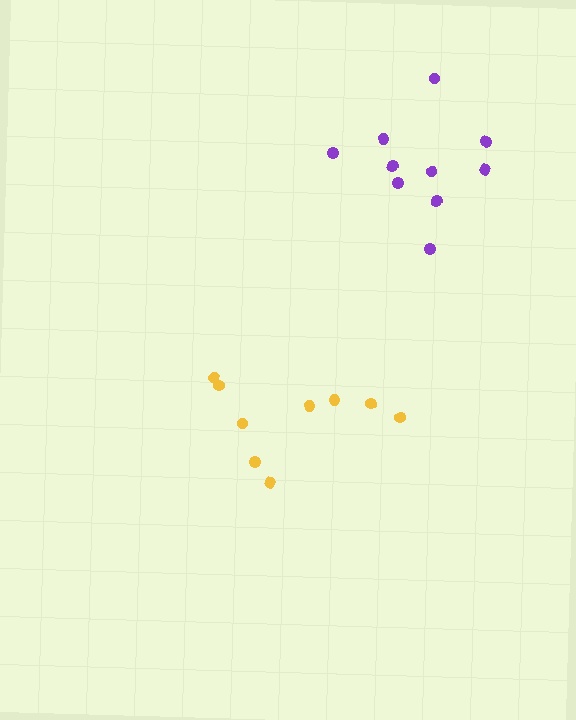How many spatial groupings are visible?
There are 2 spatial groupings.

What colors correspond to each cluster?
The clusters are colored: yellow, purple.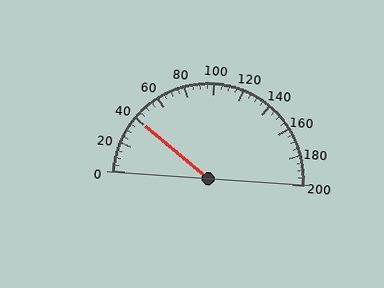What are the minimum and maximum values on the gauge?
The gauge ranges from 0 to 200.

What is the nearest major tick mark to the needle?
The nearest major tick mark is 40.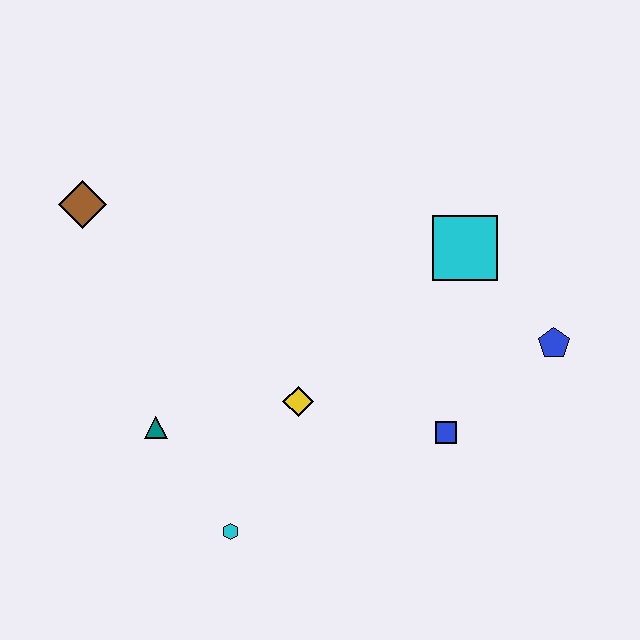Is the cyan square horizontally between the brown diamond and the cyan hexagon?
No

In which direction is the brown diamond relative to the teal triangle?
The brown diamond is above the teal triangle.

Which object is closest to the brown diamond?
The teal triangle is closest to the brown diamond.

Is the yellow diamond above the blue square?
Yes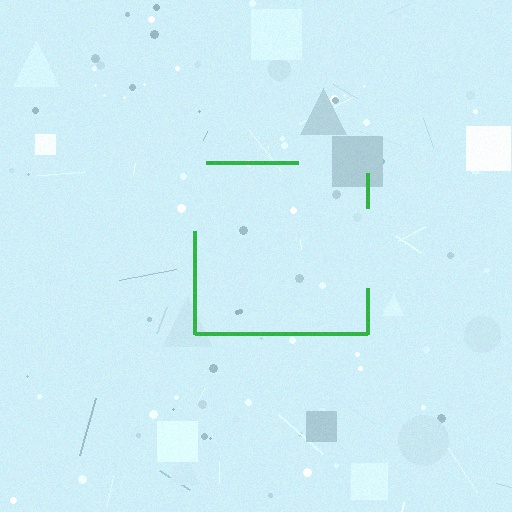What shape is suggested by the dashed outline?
The dashed outline suggests a square.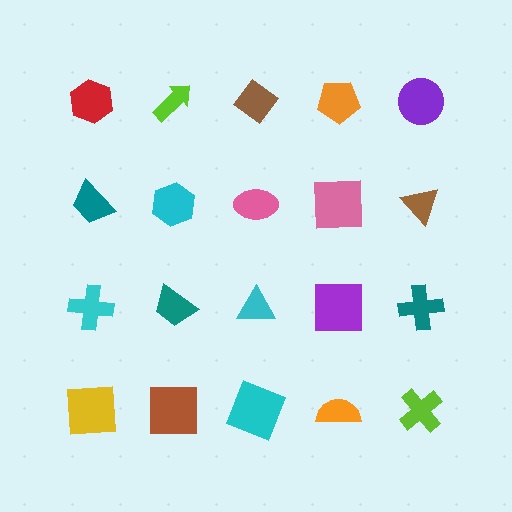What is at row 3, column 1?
A cyan cross.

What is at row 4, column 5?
A lime cross.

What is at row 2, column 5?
A brown triangle.